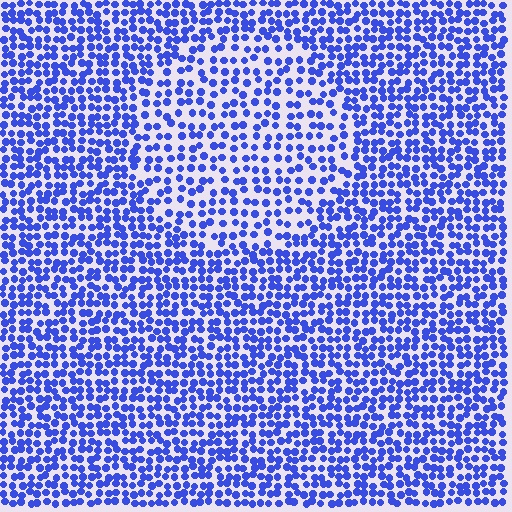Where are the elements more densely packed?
The elements are more densely packed outside the circle boundary.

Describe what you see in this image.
The image contains small blue elements arranged at two different densities. A circle-shaped region is visible where the elements are less densely packed than the surrounding area.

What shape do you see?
I see a circle.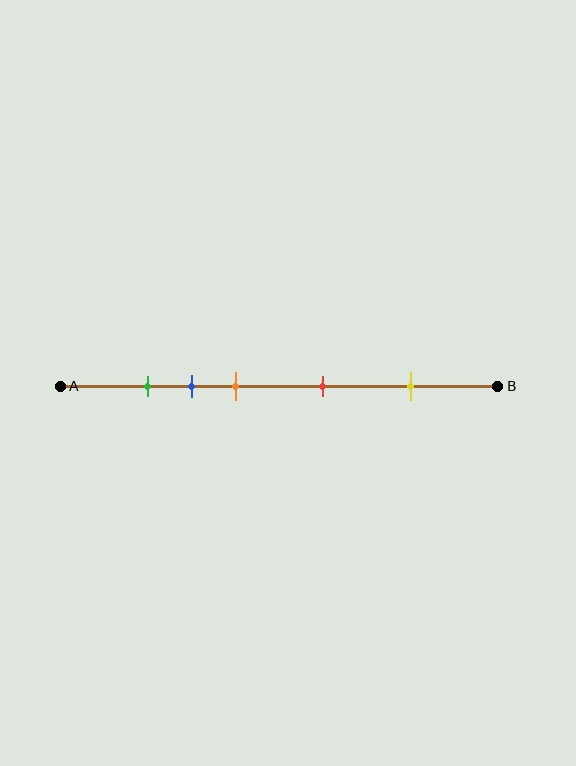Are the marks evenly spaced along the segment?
No, the marks are not evenly spaced.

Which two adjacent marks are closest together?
The green and blue marks are the closest adjacent pair.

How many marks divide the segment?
There are 5 marks dividing the segment.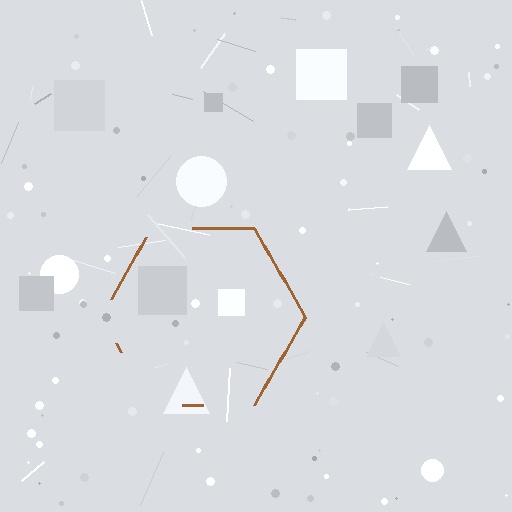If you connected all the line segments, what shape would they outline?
They would outline a hexagon.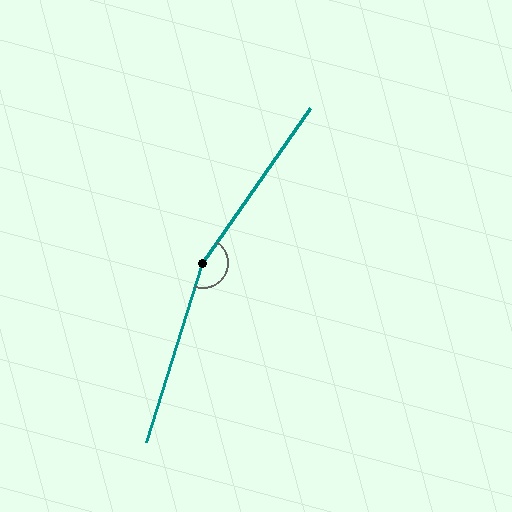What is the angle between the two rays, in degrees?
Approximately 162 degrees.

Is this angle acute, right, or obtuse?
It is obtuse.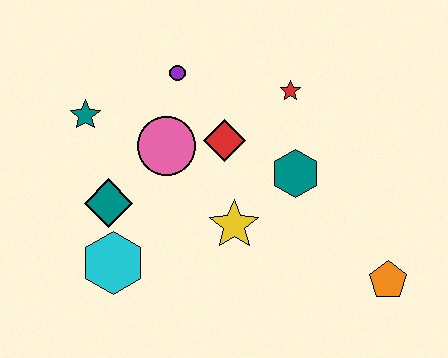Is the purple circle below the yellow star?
No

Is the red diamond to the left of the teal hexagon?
Yes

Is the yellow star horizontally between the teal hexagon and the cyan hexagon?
Yes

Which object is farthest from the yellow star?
The teal star is farthest from the yellow star.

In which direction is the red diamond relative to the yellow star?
The red diamond is above the yellow star.